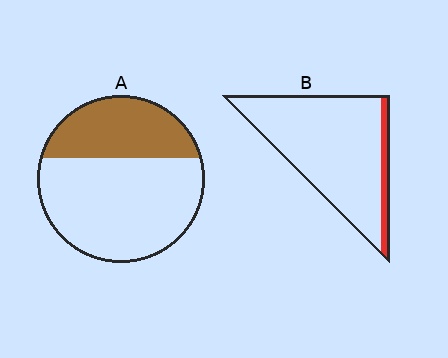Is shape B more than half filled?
No.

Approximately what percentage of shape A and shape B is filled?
A is approximately 35% and B is approximately 10%.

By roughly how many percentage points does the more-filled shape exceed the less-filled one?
By roughly 25 percentage points (A over B).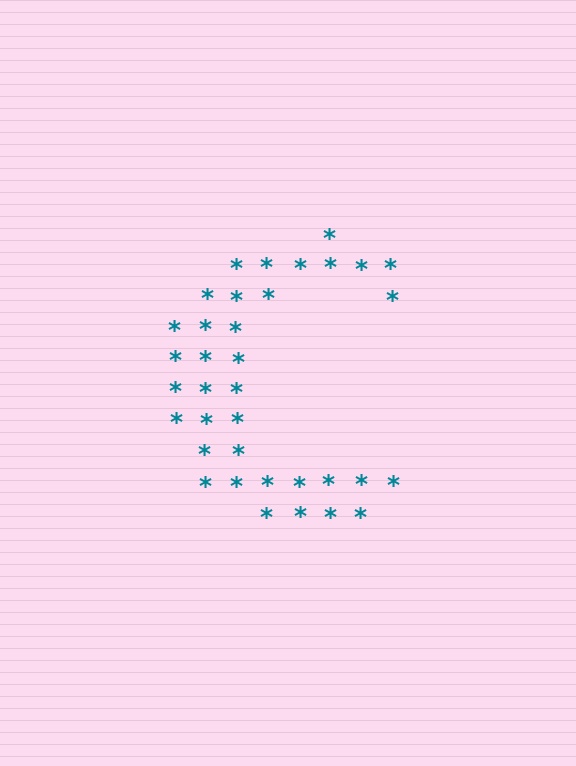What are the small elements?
The small elements are asterisks.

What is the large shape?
The large shape is the letter C.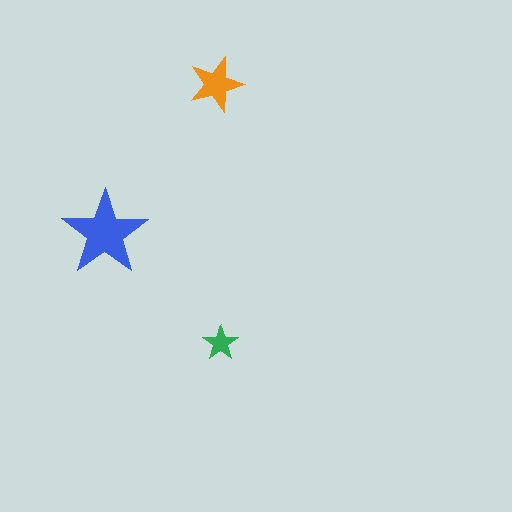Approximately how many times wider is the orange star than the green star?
About 1.5 times wider.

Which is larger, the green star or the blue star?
The blue one.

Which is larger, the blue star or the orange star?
The blue one.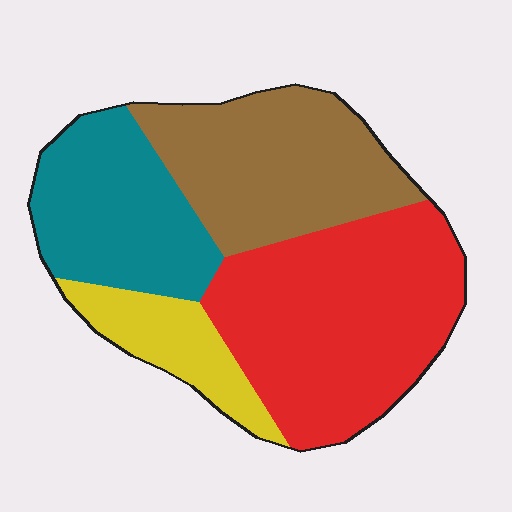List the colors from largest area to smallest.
From largest to smallest: red, brown, teal, yellow.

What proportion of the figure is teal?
Teal takes up about one fifth (1/5) of the figure.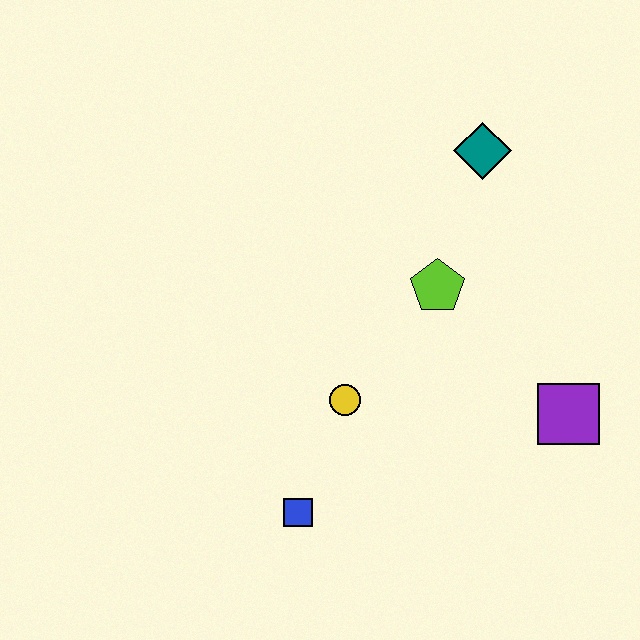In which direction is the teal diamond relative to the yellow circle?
The teal diamond is above the yellow circle.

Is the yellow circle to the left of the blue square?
No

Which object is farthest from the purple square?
The blue square is farthest from the purple square.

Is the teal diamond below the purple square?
No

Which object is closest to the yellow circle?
The blue square is closest to the yellow circle.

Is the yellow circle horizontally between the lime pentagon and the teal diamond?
No